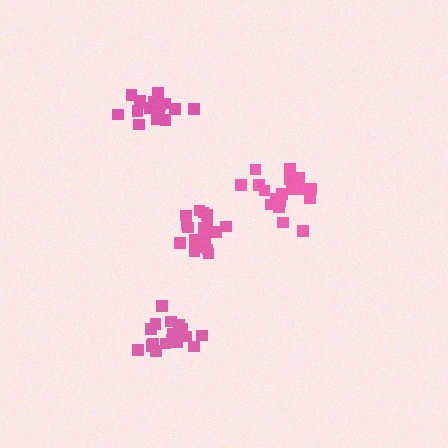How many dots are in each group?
Group 1: 18 dots, Group 2: 17 dots, Group 3: 19 dots, Group 4: 18 dots (72 total).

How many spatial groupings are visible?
There are 4 spatial groupings.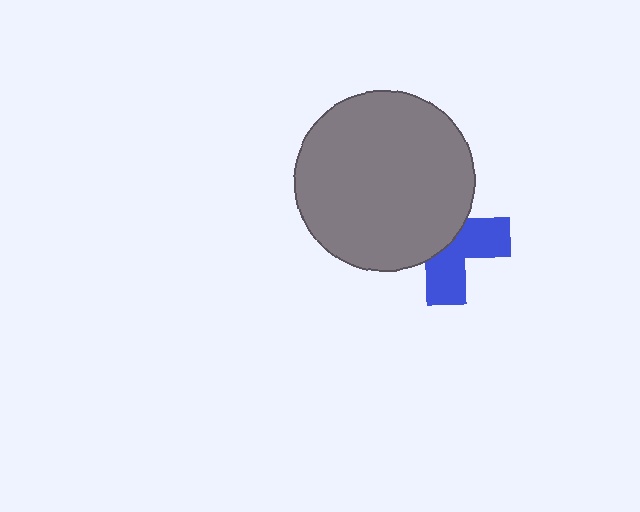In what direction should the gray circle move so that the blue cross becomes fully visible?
The gray circle should move toward the upper-left. That is the shortest direction to clear the overlap and leave the blue cross fully visible.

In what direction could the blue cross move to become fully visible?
The blue cross could move toward the lower-right. That would shift it out from behind the gray circle entirely.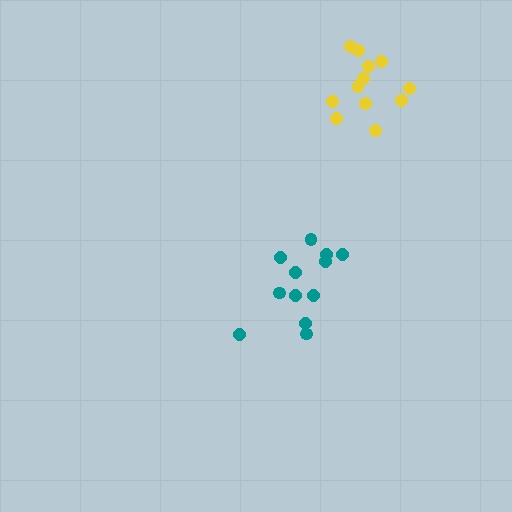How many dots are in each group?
Group 1: 12 dots, Group 2: 12 dots (24 total).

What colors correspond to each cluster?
The clusters are colored: teal, yellow.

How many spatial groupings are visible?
There are 2 spatial groupings.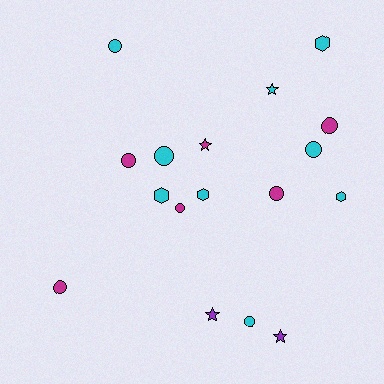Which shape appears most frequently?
Circle, with 9 objects.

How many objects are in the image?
There are 17 objects.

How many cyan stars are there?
There is 1 cyan star.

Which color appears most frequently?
Cyan, with 9 objects.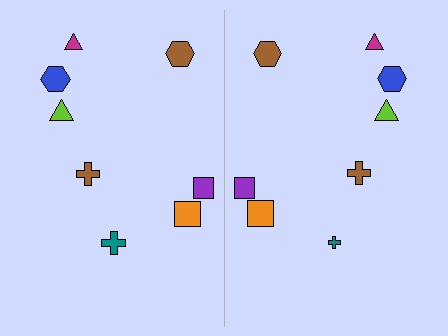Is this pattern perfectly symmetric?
No, the pattern is not perfectly symmetric. The teal cross on the right side has a different size than its mirror counterpart.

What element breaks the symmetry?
The teal cross on the right side has a different size than its mirror counterpart.